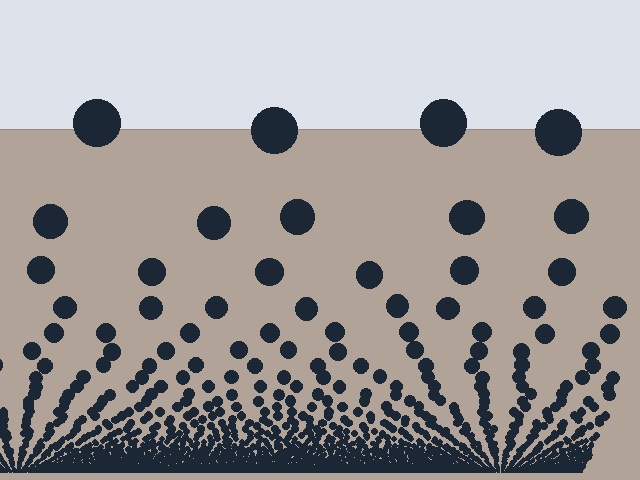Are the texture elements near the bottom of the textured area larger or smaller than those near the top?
Smaller. The gradient is inverted — elements near the bottom are smaller and denser.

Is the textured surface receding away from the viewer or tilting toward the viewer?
The surface appears to tilt toward the viewer. Texture elements get larger and sparser toward the top.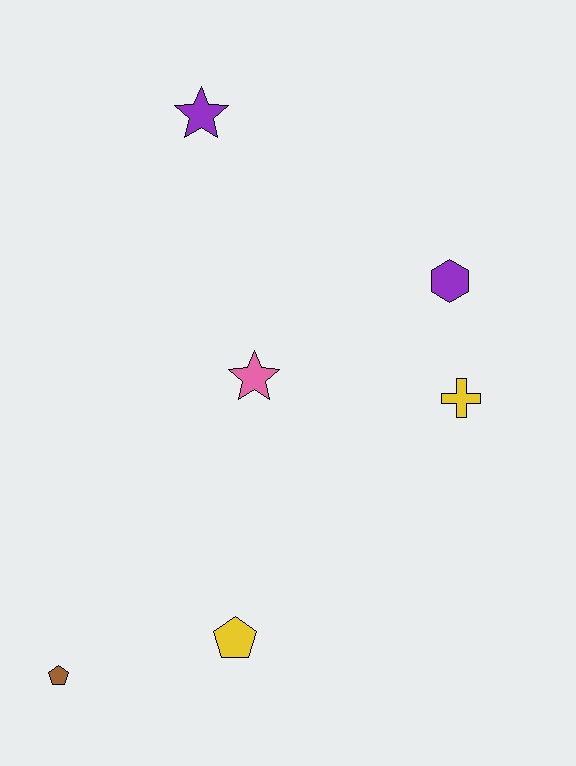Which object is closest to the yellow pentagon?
The brown pentagon is closest to the yellow pentagon.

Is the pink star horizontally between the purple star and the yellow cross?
Yes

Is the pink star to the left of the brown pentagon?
No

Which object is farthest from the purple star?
The brown pentagon is farthest from the purple star.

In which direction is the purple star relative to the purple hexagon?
The purple star is to the left of the purple hexagon.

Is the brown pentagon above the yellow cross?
No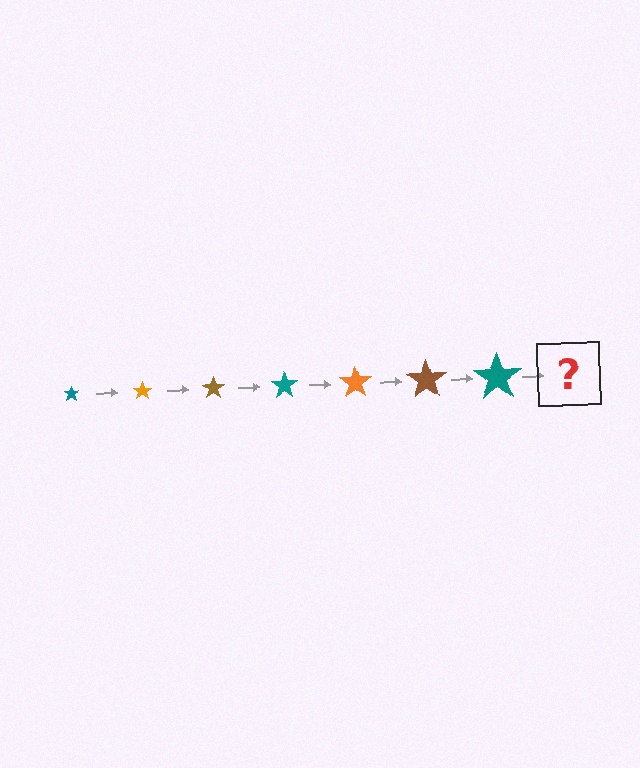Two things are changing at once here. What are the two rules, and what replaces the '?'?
The two rules are that the star grows larger each step and the color cycles through teal, orange, and brown. The '?' should be an orange star, larger than the previous one.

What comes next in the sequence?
The next element should be an orange star, larger than the previous one.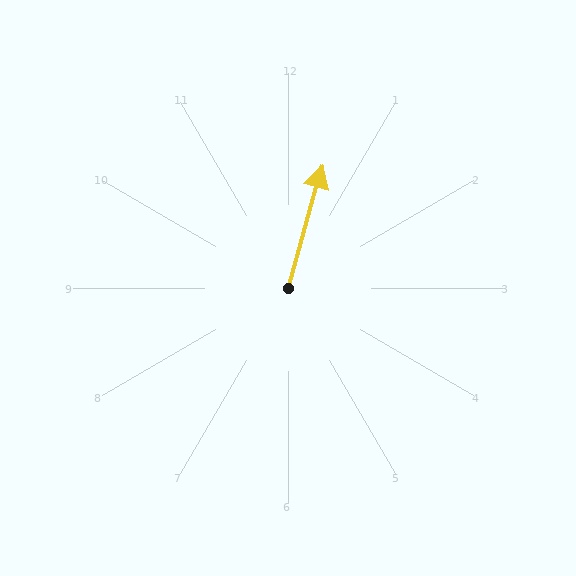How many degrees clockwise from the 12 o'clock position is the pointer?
Approximately 16 degrees.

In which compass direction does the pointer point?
North.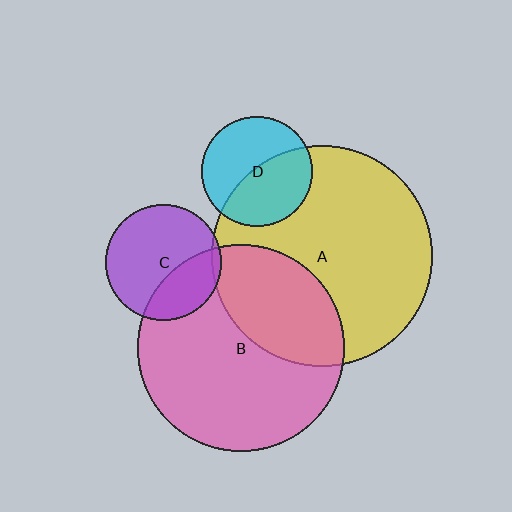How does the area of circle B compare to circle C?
Approximately 3.2 times.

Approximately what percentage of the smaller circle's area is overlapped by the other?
Approximately 35%.